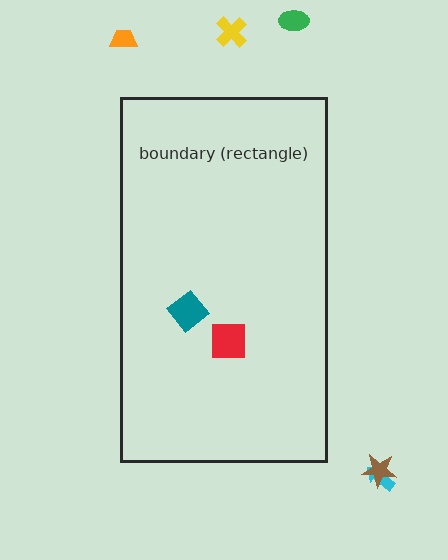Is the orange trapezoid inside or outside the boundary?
Outside.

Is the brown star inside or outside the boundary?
Outside.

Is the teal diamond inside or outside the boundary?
Inside.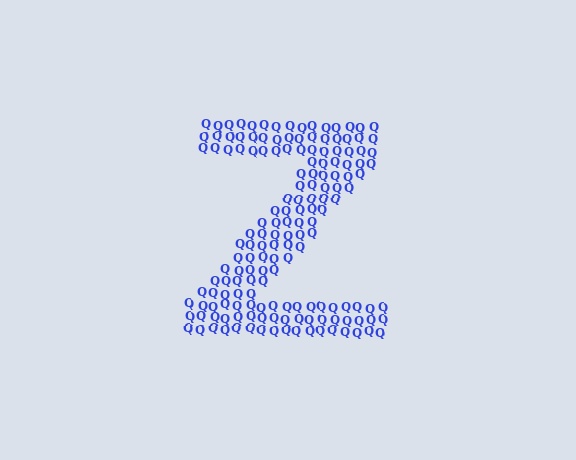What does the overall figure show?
The overall figure shows the letter Z.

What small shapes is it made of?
It is made of small letter Q's.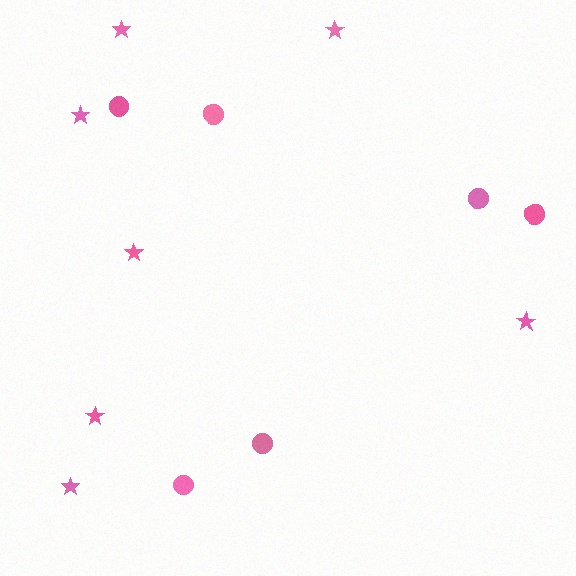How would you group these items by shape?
There are 2 groups: one group of circles (6) and one group of stars (7).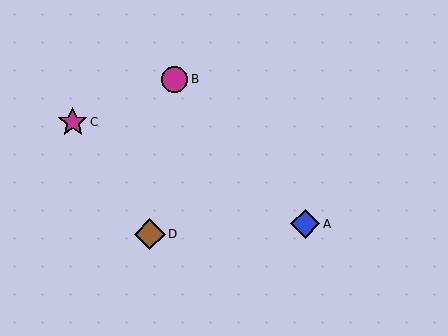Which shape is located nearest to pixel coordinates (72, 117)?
The magenta star (labeled C) at (73, 122) is nearest to that location.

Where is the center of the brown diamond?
The center of the brown diamond is at (150, 234).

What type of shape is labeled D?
Shape D is a brown diamond.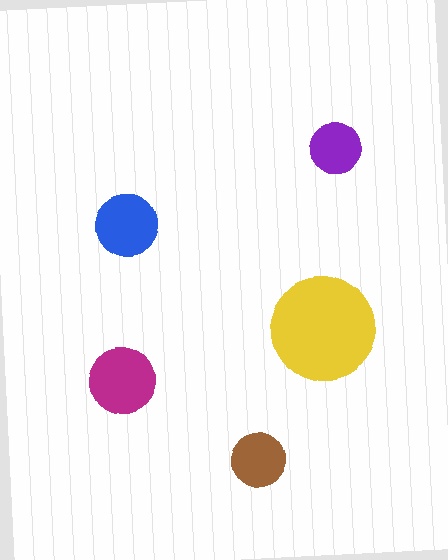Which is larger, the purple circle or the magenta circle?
The magenta one.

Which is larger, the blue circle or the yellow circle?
The yellow one.